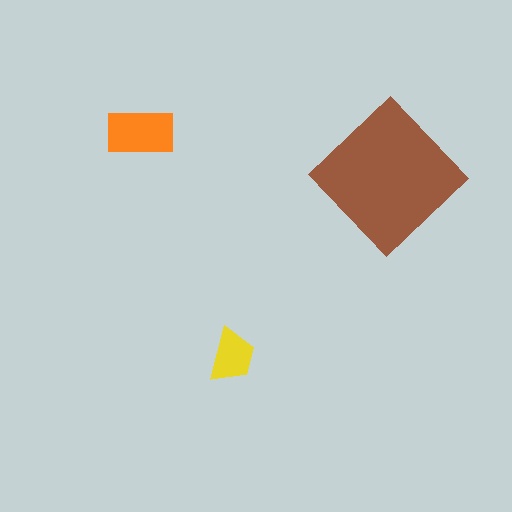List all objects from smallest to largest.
The yellow trapezoid, the orange rectangle, the brown diamond.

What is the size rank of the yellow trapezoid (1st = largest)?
3rd.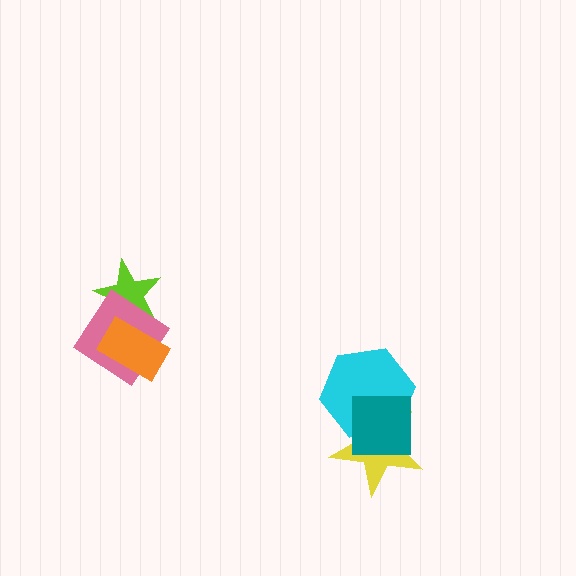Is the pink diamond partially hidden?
Yes, it is partially covered by another shape.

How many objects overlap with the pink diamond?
2 objects overlap with the pink diamond.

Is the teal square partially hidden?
No, no other shape covers it.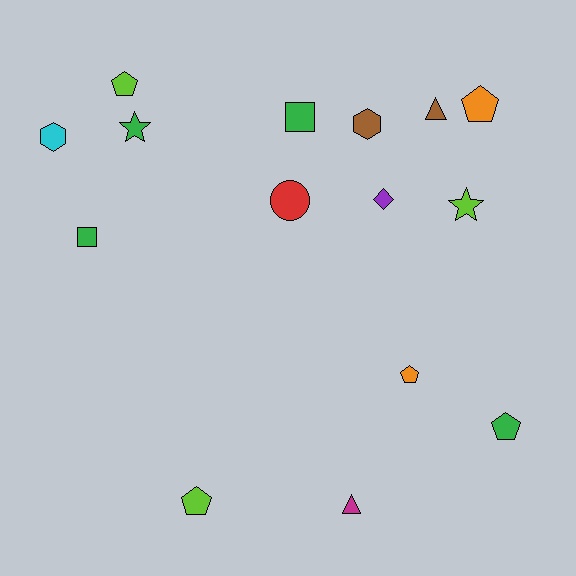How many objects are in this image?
There are 15 objects.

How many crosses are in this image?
There are no crosses.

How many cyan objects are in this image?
There is 1 cyan object.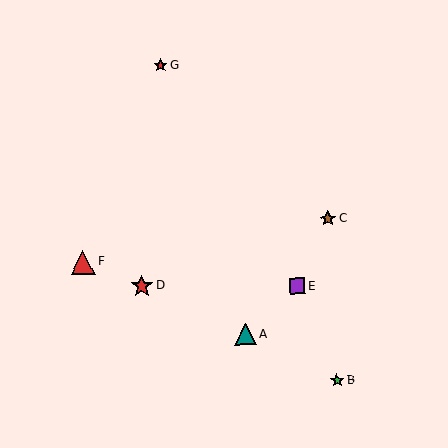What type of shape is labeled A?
Shape A is a teal triangle.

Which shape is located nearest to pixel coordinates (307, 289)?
The purple square (labeled E) at (297, 286) is nearest to that location.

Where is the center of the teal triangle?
The center of the teal triangle is at (245, 334).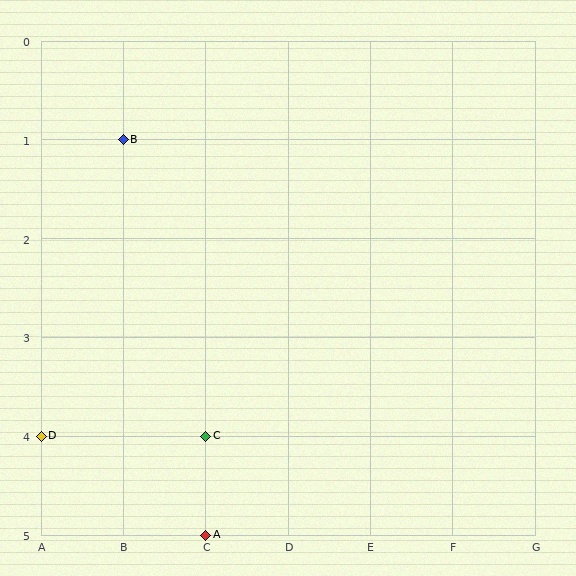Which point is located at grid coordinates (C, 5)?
Point A is at (C, 5).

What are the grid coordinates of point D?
Point D is at grid coordinates (A, 4).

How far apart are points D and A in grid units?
Points D and A are 2 columns and 1 row apart (about 2.2 grid units diagonally).